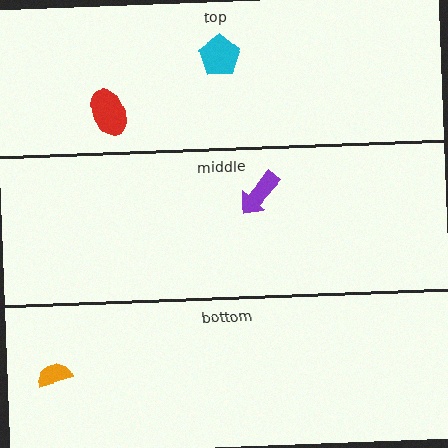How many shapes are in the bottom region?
1.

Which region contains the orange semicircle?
The bottom region.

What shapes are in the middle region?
The purple arrow.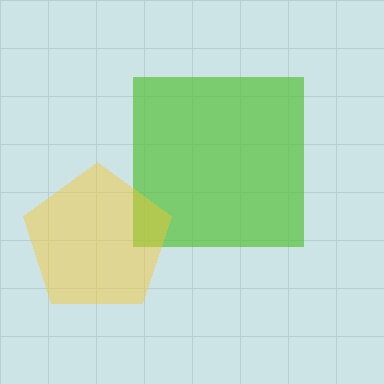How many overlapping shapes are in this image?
There are 2 overlapping shapes in the image.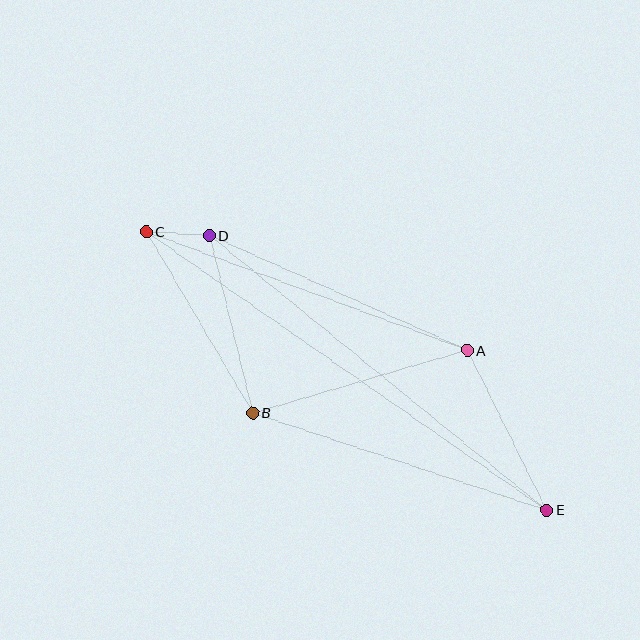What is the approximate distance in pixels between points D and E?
The distance between D and E is approximately 435 pixels.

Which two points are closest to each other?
Points C and D are closest to each other.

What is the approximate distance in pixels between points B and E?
The distance between B and E is approximately 310 pixels.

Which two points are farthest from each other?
Points C and E are farthest from each other.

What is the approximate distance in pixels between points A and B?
The distance between A and B is approximately 223 pixels.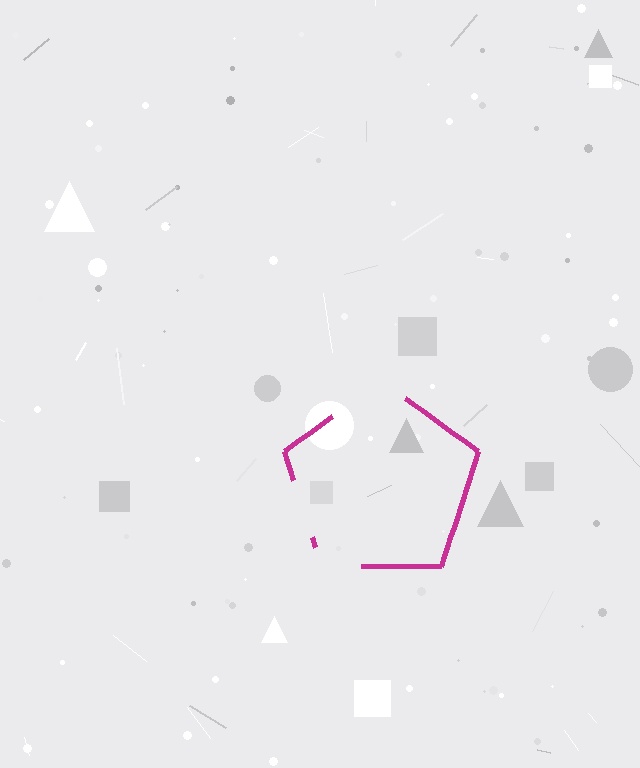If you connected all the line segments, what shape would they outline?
They would outline a pentagon.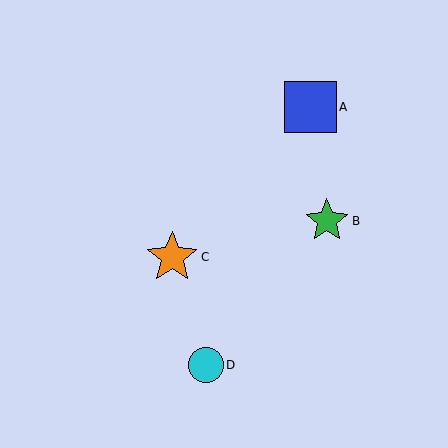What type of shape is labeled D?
Shape D is a cyan circle.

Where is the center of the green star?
The center of the green star is at (327, 221).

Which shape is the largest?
The orange star (labeled C) is the largest.